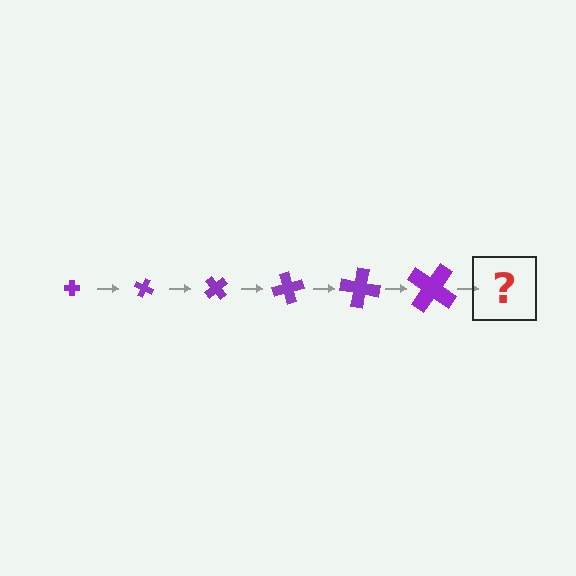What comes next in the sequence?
The next element should be a cross, larger than the previous one and rotated 150 degrees from the start.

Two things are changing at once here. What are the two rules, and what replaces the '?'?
The two rules are that the cross grows larger each step and it rotates 25 degrees each step. The '?' should be a cross, larger than the previous one and rotated 150 degrees from the start.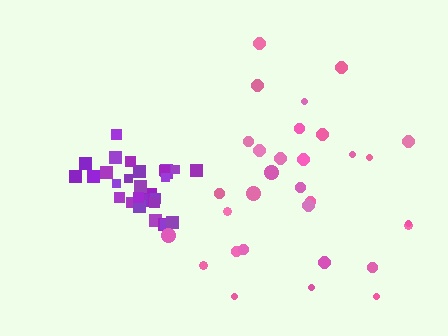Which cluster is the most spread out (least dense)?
Pink.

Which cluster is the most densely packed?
Purple.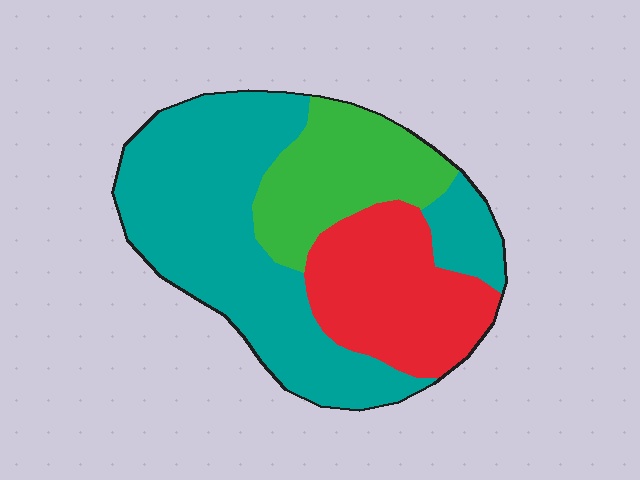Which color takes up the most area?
Teal, at roughly 55%.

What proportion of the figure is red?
Red covers about 25% of the figure.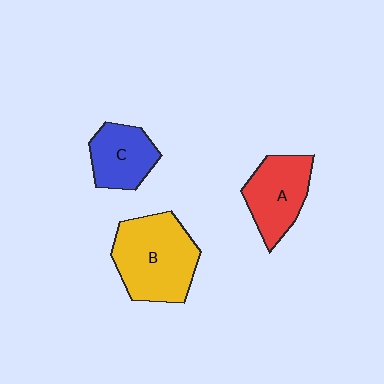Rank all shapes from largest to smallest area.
From largest to smallest: B (yellow), A (red), C (blue).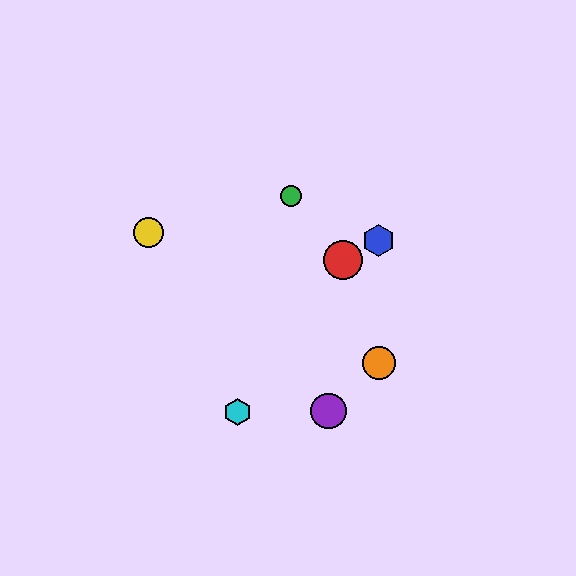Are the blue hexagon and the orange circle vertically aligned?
Yes, both are at x≈379.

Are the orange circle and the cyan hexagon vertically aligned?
No, the orange circle is at x≈379 and the cyan hexagon is at x≈237.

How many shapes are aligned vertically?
2 shapes (the blue hexagon, the orange circle) are aligned vertically.